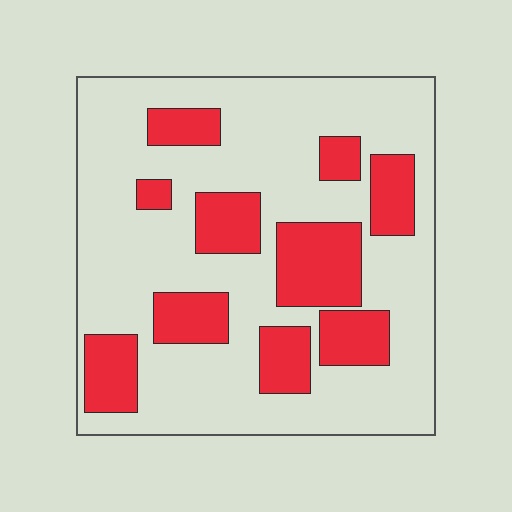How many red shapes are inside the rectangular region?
10.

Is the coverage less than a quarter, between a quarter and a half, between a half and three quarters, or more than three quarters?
Between a quarter and a half.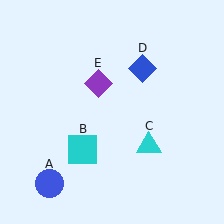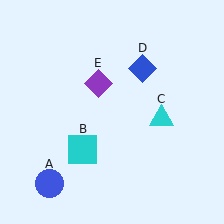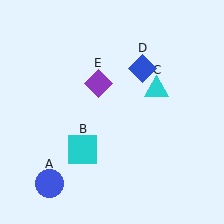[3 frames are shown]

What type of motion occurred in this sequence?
The cyan triangle (object C) rotated counterclockwise around the center of the scene.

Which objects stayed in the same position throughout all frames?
Blue circle (object A) and cyan square (object B) and blue diamond (object D) and purple diamond (object E) remained stationary.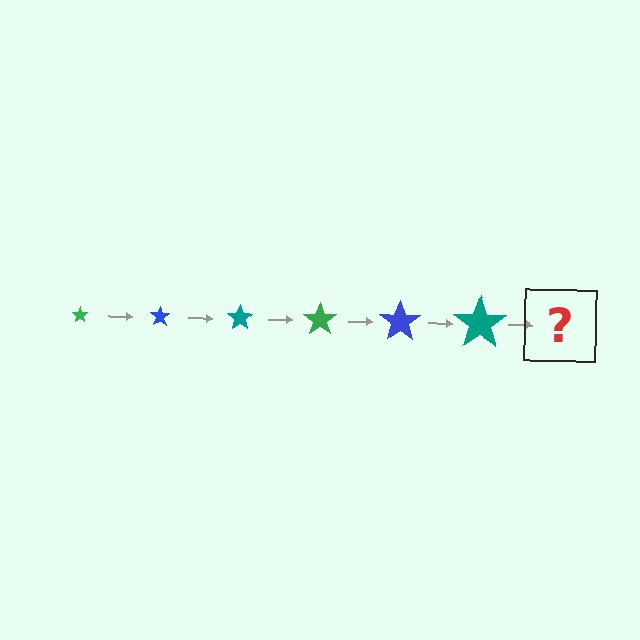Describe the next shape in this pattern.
It should be a green star, larger than the previous one.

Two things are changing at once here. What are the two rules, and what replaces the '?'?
The two rules are that the star grows larger each step and the color cycles through green, blue, and teal. The '?' should be a green star, larger than the previous one.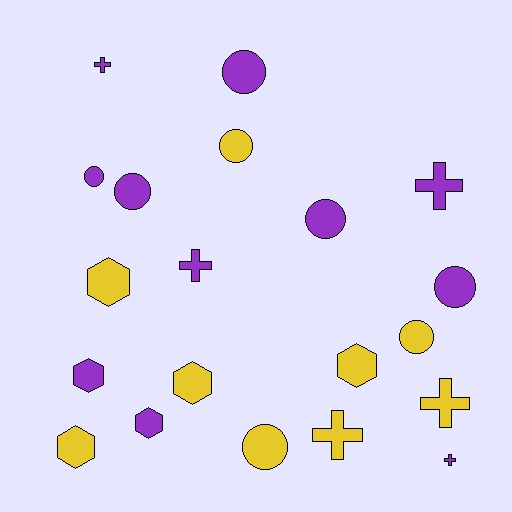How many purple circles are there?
There are 5 purple circles.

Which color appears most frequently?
Purple, with 11 objects.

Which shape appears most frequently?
Circle, with 8 objects.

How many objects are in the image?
There are 20 objects.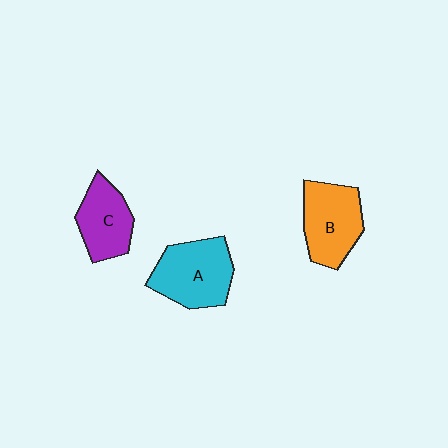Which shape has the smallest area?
Shape C (purple).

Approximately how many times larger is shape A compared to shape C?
Approximately 1.3 times.